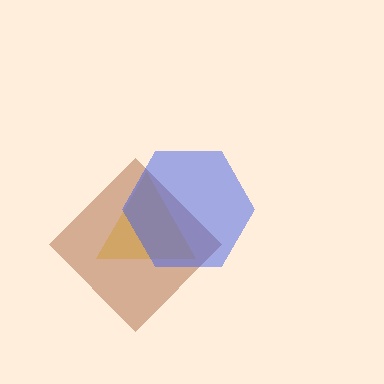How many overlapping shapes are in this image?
There are 3 overlapping shapes in the image.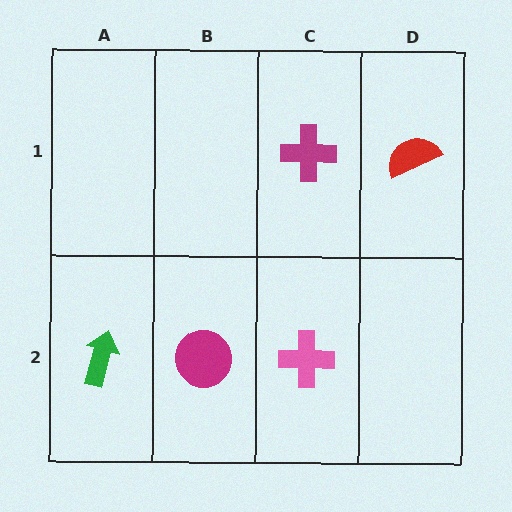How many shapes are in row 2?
3 shapes.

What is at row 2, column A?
A green arrow.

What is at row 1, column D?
A red semicircle.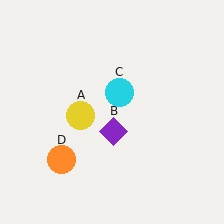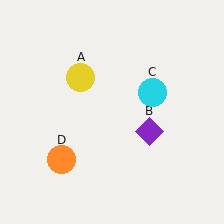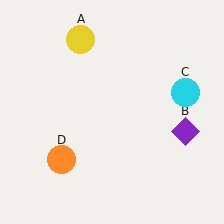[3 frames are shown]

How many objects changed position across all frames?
3 objects changed position: yellow circle (object A), purple diamond (object B), cyan circle (object C).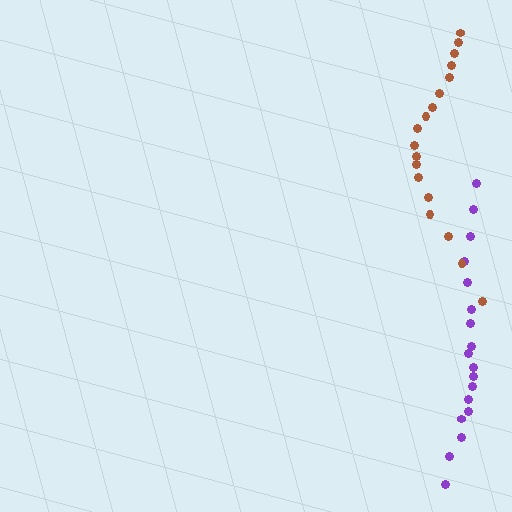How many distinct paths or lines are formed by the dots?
There are 2 distinct paths.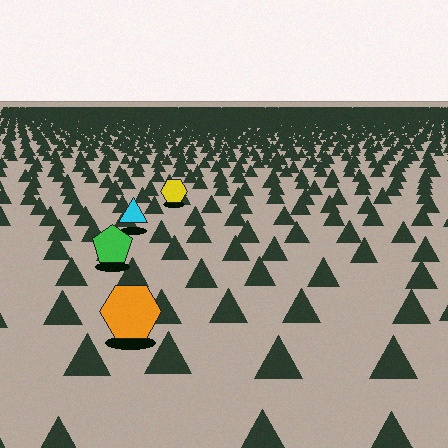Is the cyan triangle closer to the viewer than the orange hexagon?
No. The orange hexagon is closer — you can tell from the texture gradient: the ground texture is coarser near it.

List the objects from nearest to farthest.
From nearest to farthest: the orange hexagon, the green pentagon, the cyan triangle, the yellow hexagon.